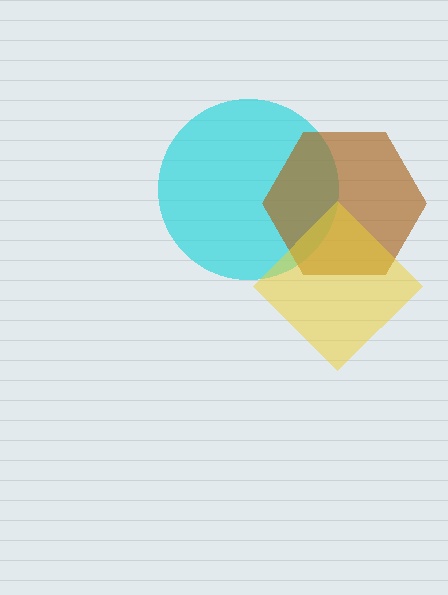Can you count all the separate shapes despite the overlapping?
Yes, there are 3 separate shapes.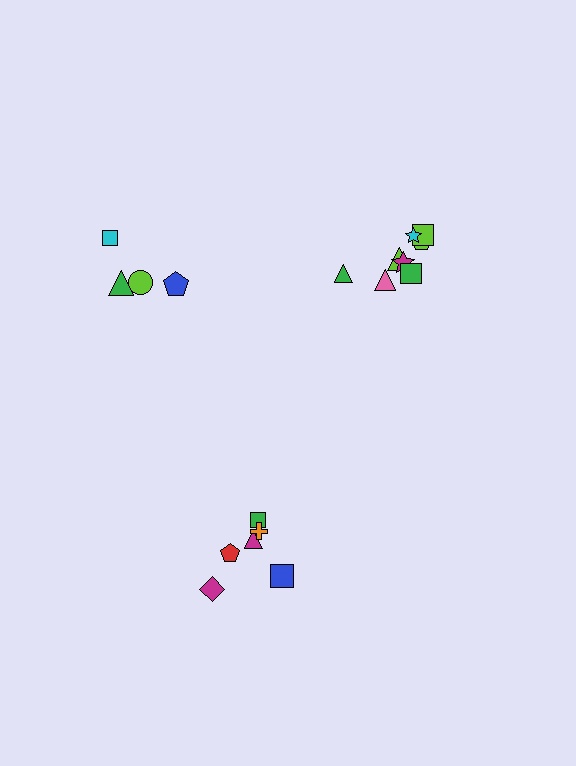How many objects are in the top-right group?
There are 8 objects.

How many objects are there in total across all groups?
There are 18 objects.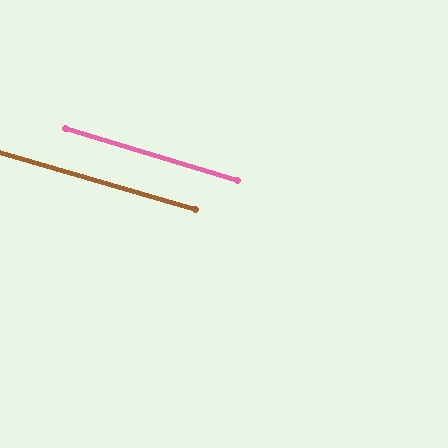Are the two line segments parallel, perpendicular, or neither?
Parallel — their directions differ by only 0.9°.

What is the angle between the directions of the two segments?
Approximately 1 degree.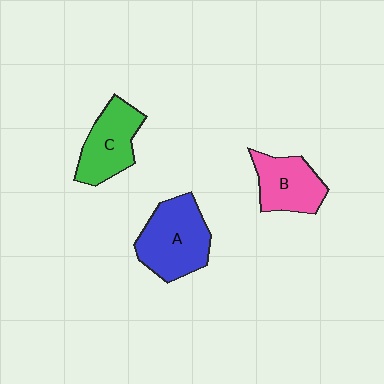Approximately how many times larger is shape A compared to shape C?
Approximately 1.3 times.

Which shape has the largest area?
Shape A (blue).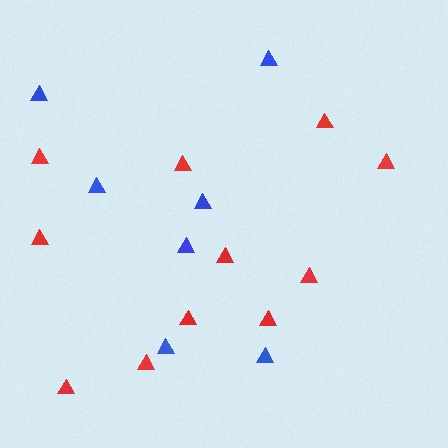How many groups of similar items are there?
There are 2 groups: one group of blue triangles (7) and one group of red triangles (11).